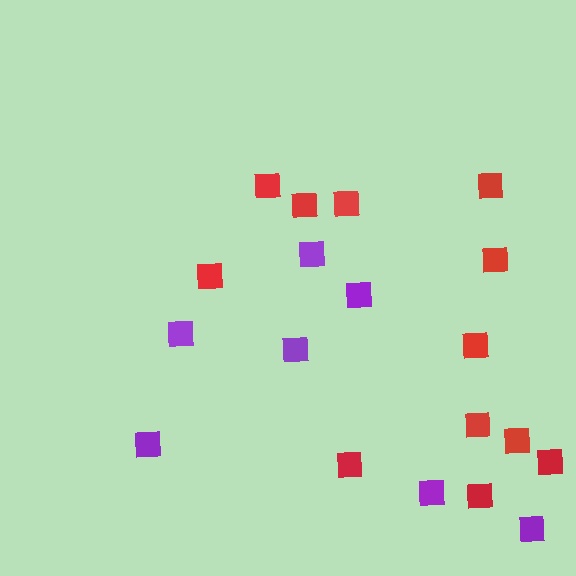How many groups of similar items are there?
There are 2 groups: one group of purple squares (7) and one group of red squares (12).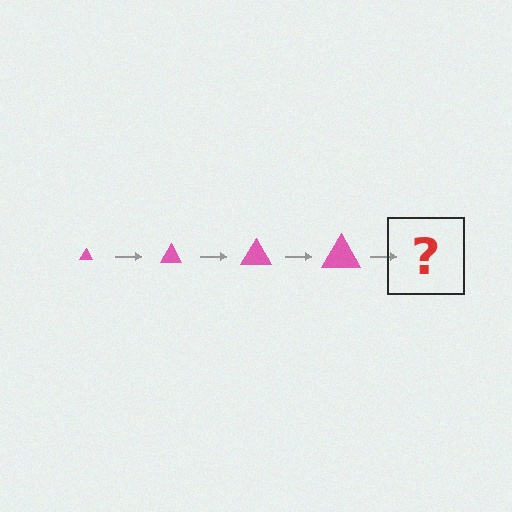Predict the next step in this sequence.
The next step is a pink triangle, larger than the previous one.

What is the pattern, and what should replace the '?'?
The pattern is that the triangle gets progressively larger each step. The '?' should be a pink triangle, larger than the previous one.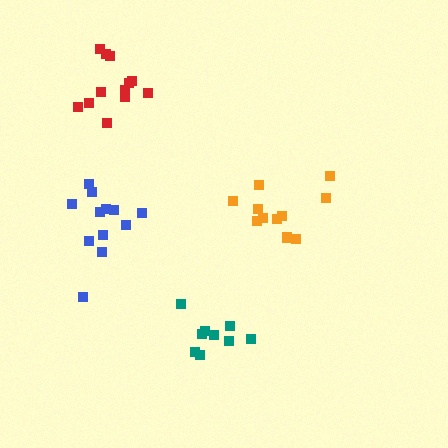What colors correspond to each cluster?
The clusters are colored: teal, blue, orange, red.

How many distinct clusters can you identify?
There are 4 distinct clusters.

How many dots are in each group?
Group 1: 9 dots, Group 2: 12 dots, Group 3: 11 dots, Group 4: 12 dots (44 total).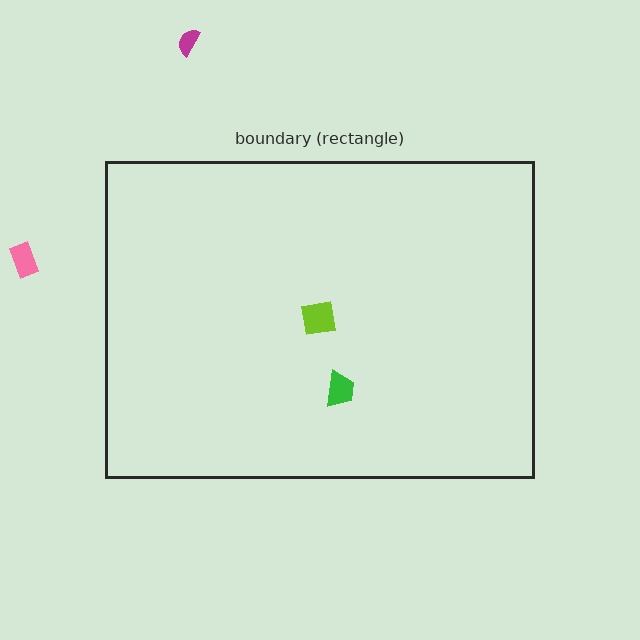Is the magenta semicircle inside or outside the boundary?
Outside.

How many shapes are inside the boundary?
2 inside, 2 outside.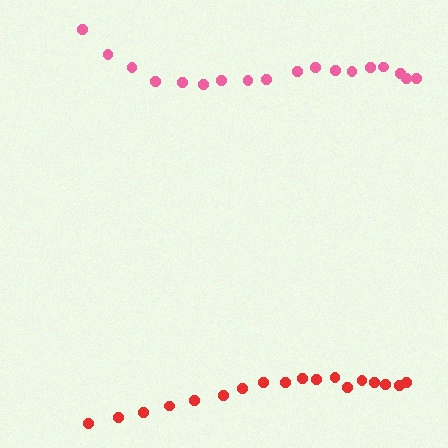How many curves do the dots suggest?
There are 2 distinct paths.